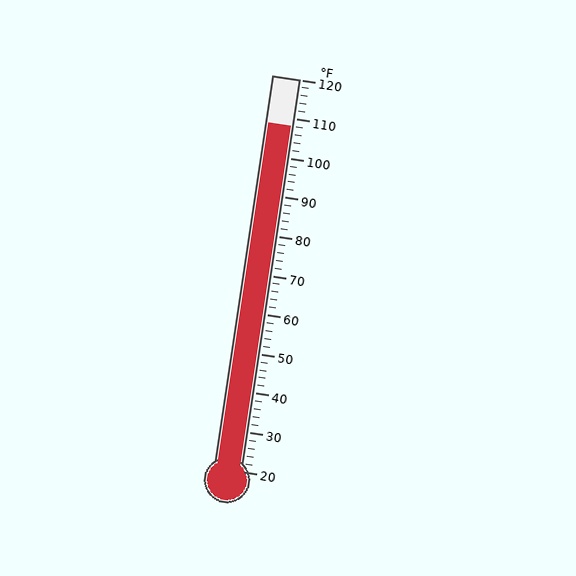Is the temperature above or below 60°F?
The temperature is above 60°F.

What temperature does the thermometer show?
The thermometer shows approximately 108°F.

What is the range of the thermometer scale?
The thermometer scale ranges from 20°F to 120°F.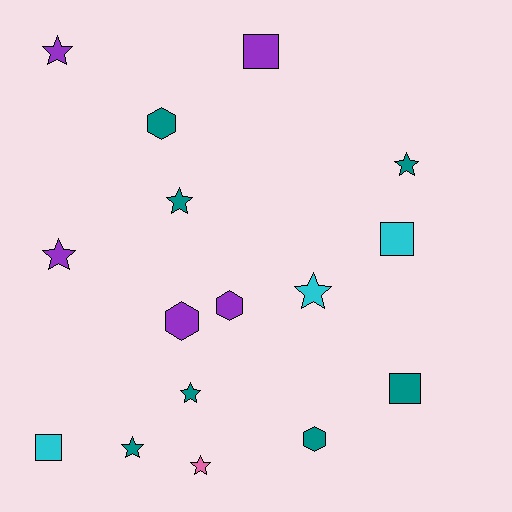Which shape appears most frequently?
Star, with 8 objects.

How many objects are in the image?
There are 16 objects.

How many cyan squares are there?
There are 2 cyan squares.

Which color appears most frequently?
Teal, with 7 objects.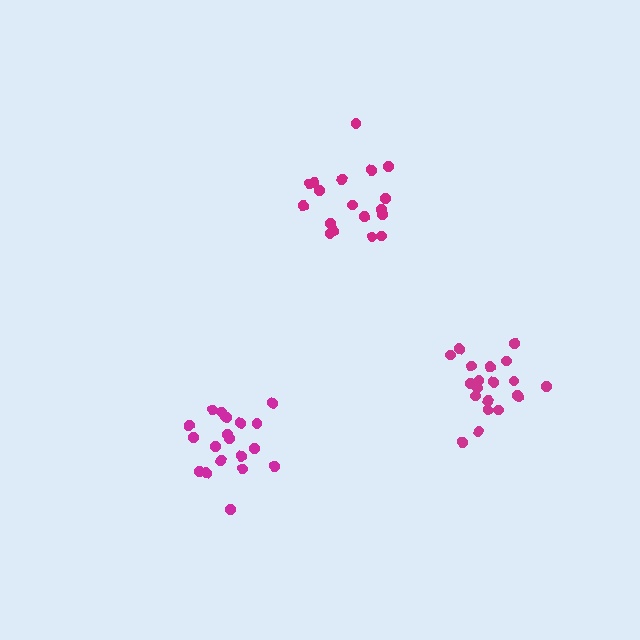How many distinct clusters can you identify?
There are 3 distinct clusters.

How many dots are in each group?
Group 1: 18 dots, Group 2: 20 dots, Group 3: 20 dots (58 total).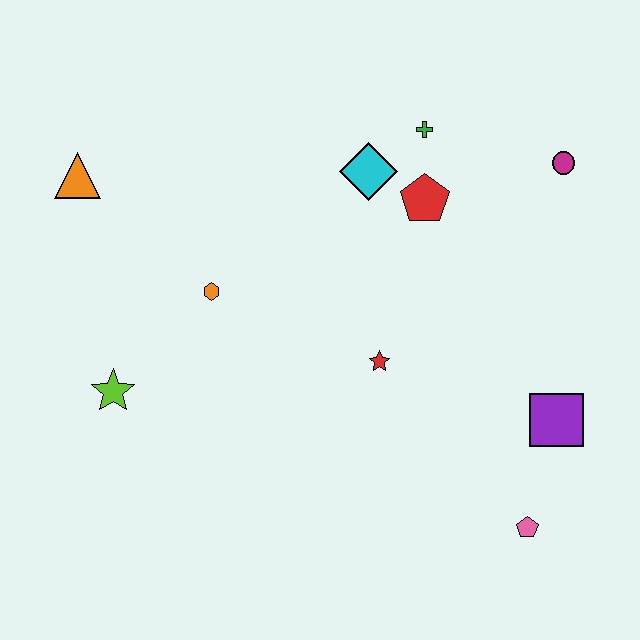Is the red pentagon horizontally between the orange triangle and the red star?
No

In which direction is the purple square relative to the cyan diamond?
The purple square is below the cyan diamond.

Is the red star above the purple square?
Yes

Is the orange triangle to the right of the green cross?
No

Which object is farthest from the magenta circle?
The lime star is farthest from the magenta circle.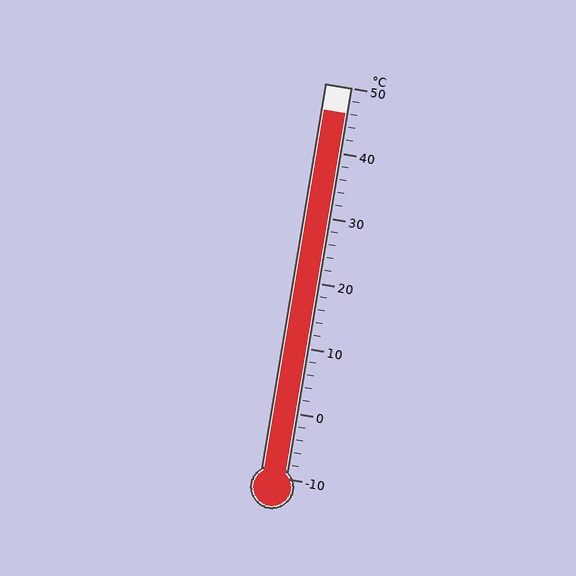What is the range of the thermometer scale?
The thermometer scale ranges from -10°C to 50°C.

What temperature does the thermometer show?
The thermometer shows approximately 46°C.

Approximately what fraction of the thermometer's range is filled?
The thermometer is filled to approximately 95% of its range.